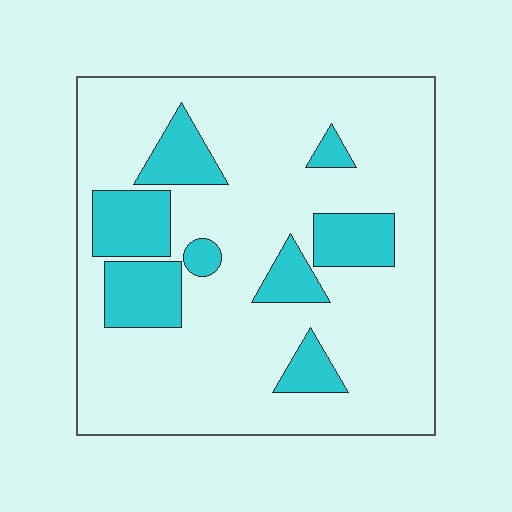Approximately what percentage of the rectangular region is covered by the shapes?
Approximately 20%.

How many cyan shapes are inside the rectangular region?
8.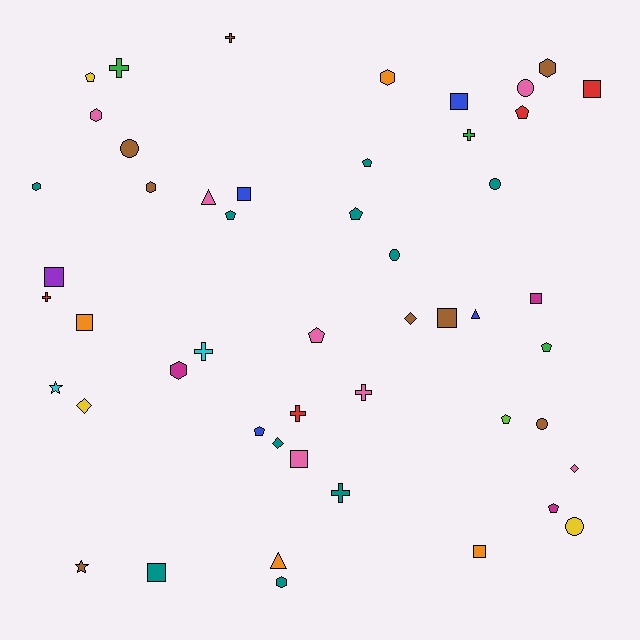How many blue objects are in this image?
There are 4 blue objects.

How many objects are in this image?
There are 50 objects.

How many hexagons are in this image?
There are 7 hexagons.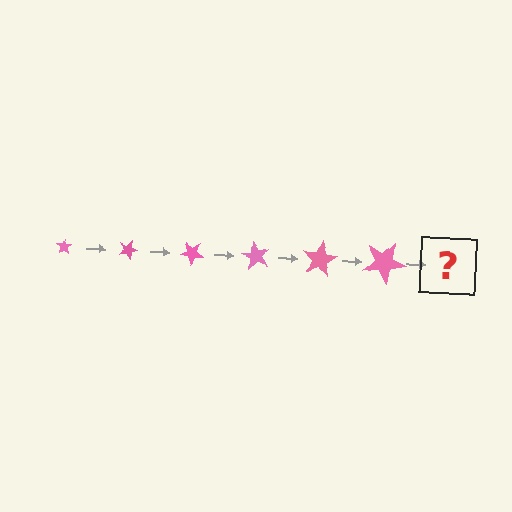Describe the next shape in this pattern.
It should be a star, larger than the previous one and rotated 120 degrees from the start.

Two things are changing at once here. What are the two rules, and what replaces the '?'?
The two rules are that the star grows larger each step and it rotates 20 degrees each step. The '?' should be a star, larger than the previous one and rotated 120 degrees from the start.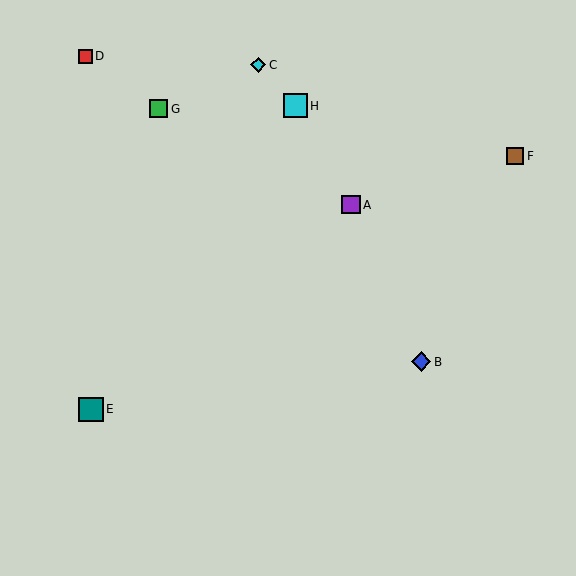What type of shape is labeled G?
Shape G is a green square.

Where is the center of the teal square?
The center of the teal square is at (91, 409).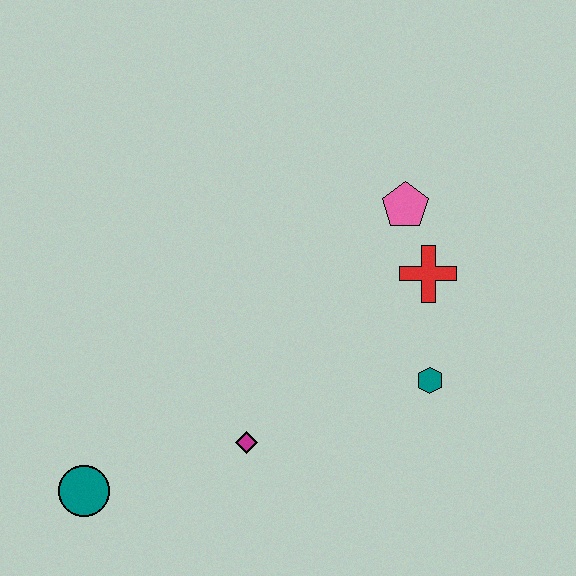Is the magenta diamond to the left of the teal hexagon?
Yes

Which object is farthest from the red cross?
The teal circle is farthest from the red cross.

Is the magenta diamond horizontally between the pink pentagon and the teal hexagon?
No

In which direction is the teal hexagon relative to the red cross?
The teal hexagon is below the red cross.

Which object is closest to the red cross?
The pink pentagon is closest to the red cross.